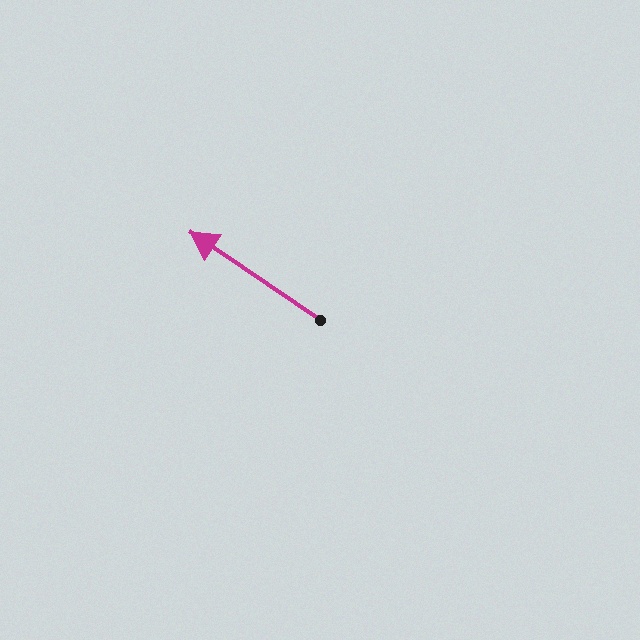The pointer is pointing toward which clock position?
Roughly 10 o'clock.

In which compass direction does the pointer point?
Northwest.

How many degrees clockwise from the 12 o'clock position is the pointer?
Approximately 304 degrees.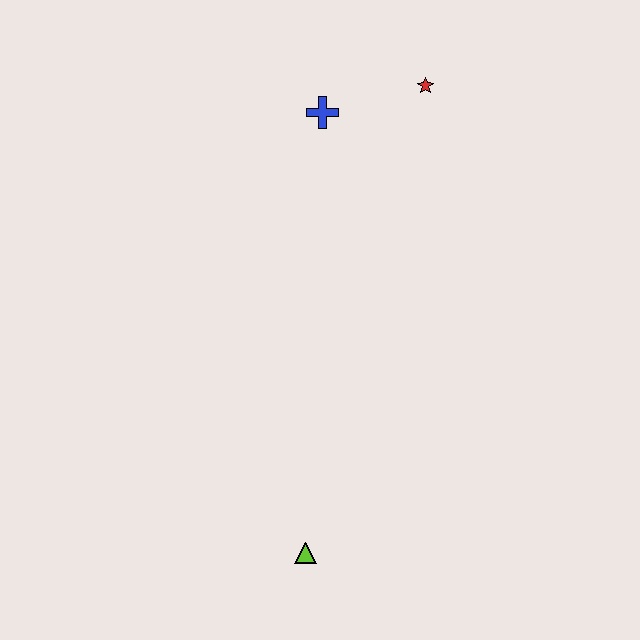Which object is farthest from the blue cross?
The lime triangle is farthest from the blue cross.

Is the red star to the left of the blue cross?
No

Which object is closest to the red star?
The blue cross is closest to the red star.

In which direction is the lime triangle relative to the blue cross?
The lime triangle is below the blue cross.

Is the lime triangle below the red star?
Yes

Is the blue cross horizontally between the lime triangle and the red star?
Yes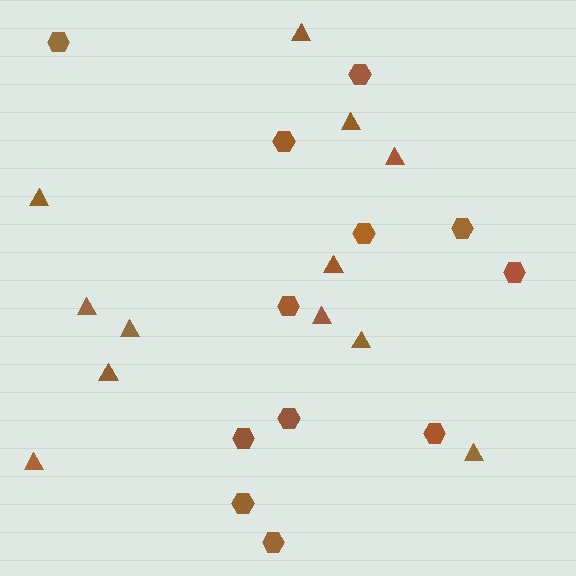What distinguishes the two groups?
There are 2 groups: one group of hexagons (12) and one group of triangles (12).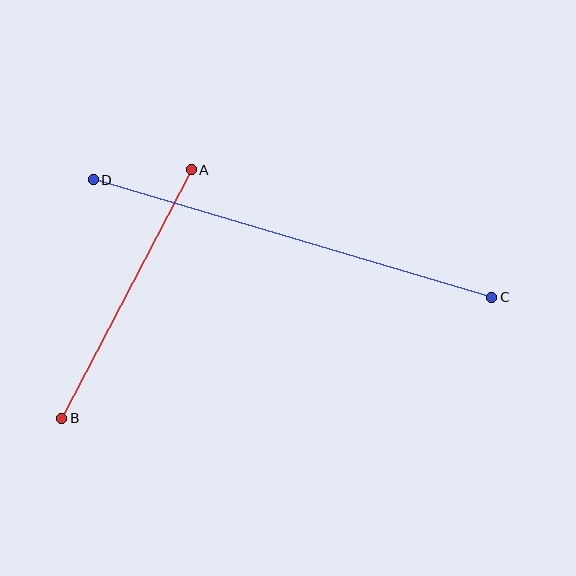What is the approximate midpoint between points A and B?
The midpoint is at approximately (126, 294) pixels.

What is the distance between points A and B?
The distance is approximately 280 pixels.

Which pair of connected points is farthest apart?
Points C and D are farthest apart.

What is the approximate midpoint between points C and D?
The midpoint is at approximately (293, 238) pixels.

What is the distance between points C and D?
The distance is approximately 415 pixels.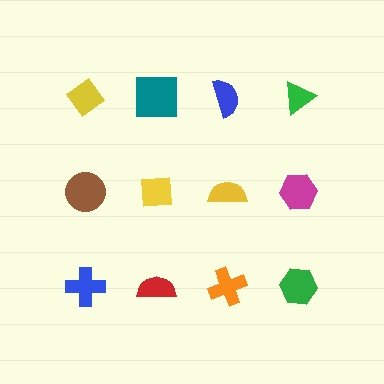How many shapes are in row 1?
4 shapes.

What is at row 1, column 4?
A green triangle.